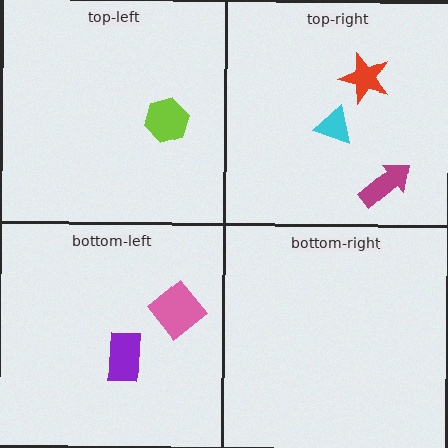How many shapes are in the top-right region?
3.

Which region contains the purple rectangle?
The bottom-left region.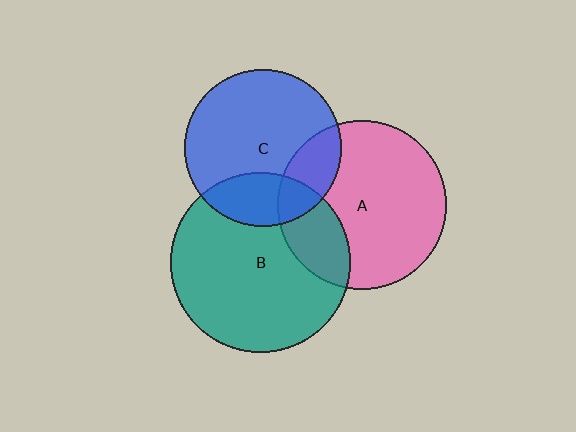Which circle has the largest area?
Circle B (teal).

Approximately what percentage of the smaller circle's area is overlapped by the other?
Approximately 25%.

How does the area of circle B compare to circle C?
Approximately 1.3 times.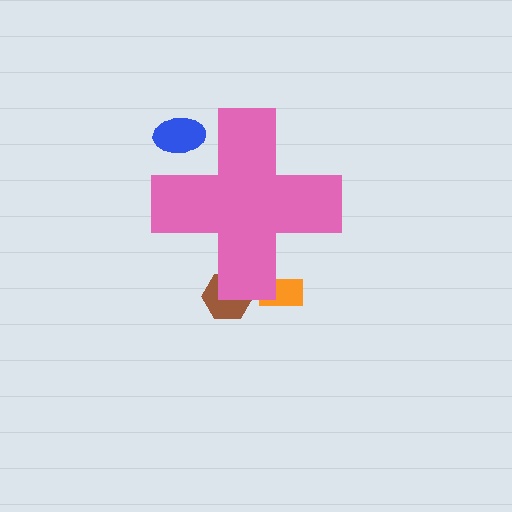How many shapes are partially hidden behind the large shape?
3 shapes are partially hidden.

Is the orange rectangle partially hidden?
Yes, the orange rectangle is partially hidden behind the pink cross.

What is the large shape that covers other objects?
A pink cross.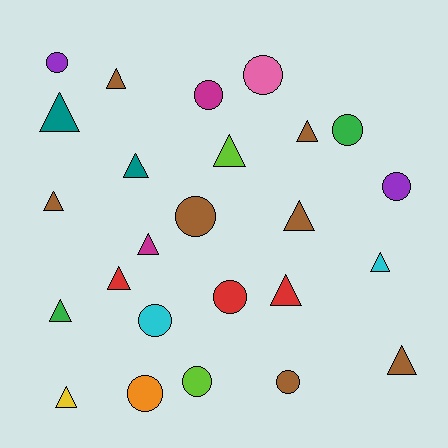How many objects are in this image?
There are 25 objects.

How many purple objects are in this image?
There are 2 purple objects.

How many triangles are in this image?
There are 14 triangles.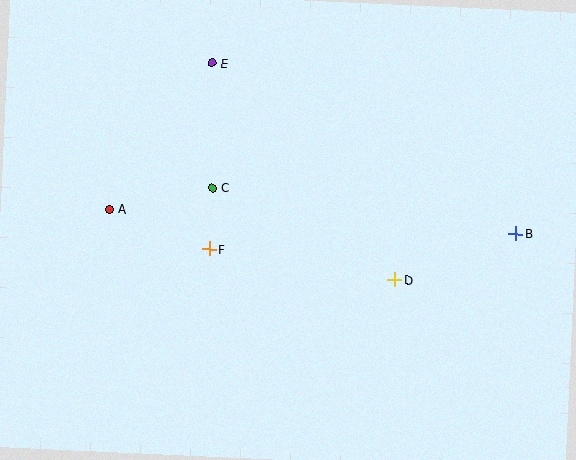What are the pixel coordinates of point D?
Point D is at (395, 280).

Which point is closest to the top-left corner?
Point E is closest to the top-left corner.